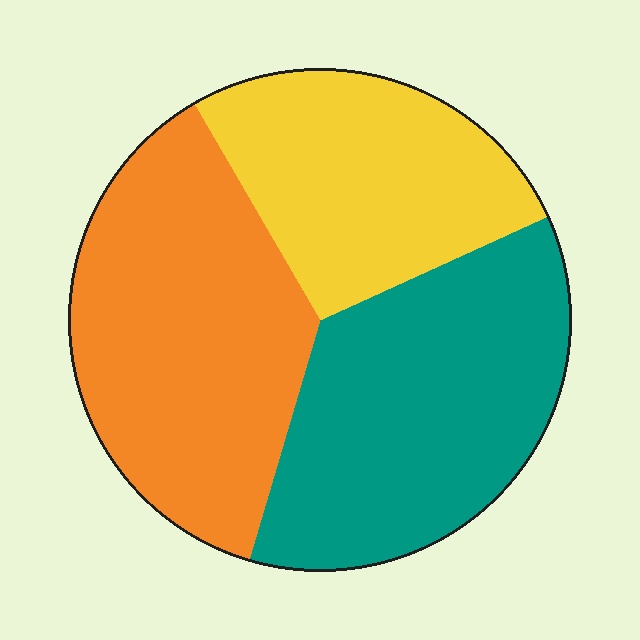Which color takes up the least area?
Yellow, at roughly 25%.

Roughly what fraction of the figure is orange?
Orange covers roughly 35% of the figure.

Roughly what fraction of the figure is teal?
Teal takes up about three eighths (3/8) of the figure.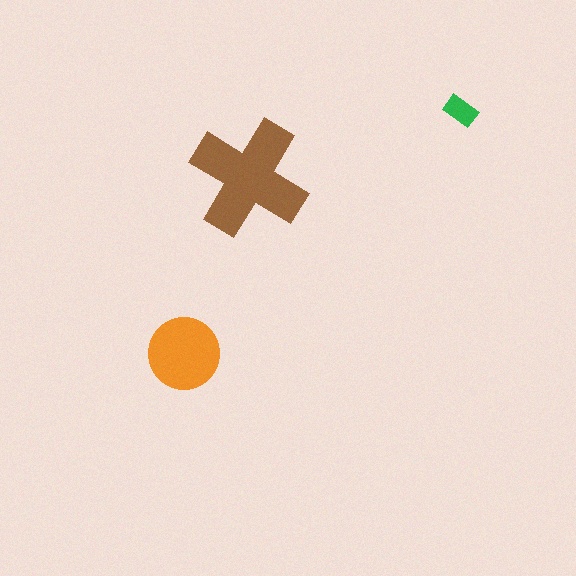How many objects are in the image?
There are 3 objects in the image.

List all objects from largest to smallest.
The brown cross, the orange circle, the green rectangle.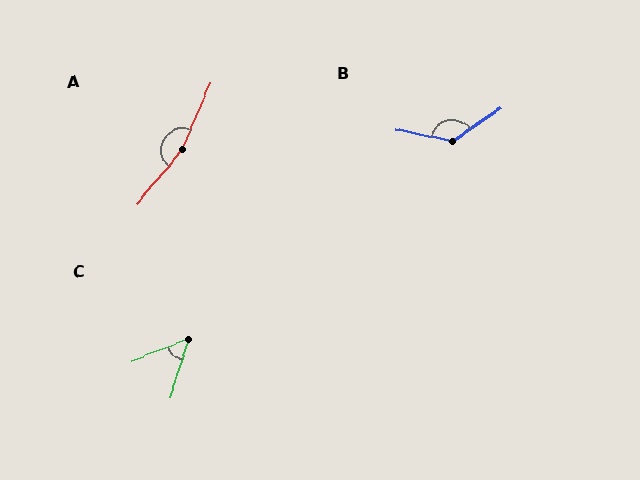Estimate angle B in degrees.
Approximately 134 degrees.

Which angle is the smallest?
C, at approximately 51 degrees.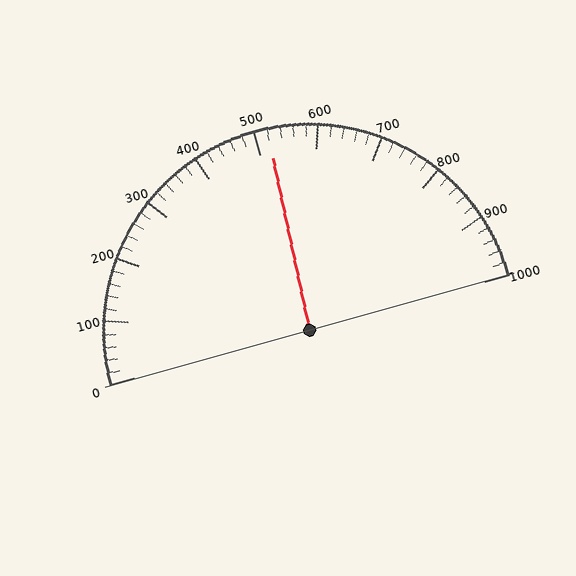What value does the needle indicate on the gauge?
The needle indicates approximately 520.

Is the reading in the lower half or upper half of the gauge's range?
The reading is in the upper half of the range (0 to 1000).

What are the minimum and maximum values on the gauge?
The gauge ranges from 0 to 1000.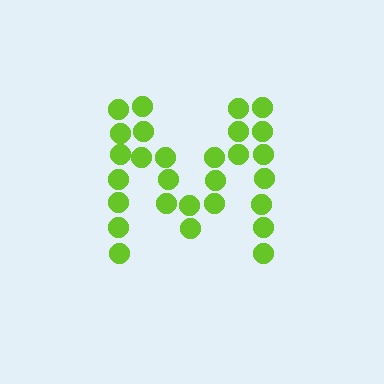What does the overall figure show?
The overall figure shows the letter M.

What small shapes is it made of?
It is made of small circles.